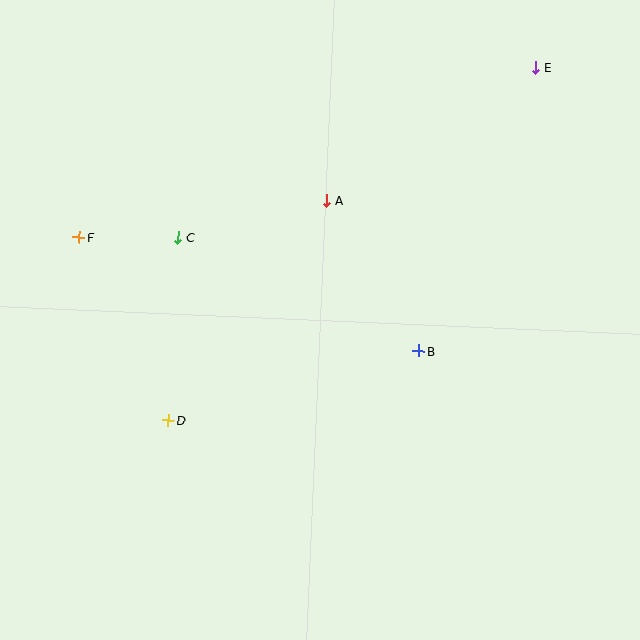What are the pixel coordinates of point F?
Point F is at (79, 237).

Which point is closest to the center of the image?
Point B at (418, 351) is closest to the center.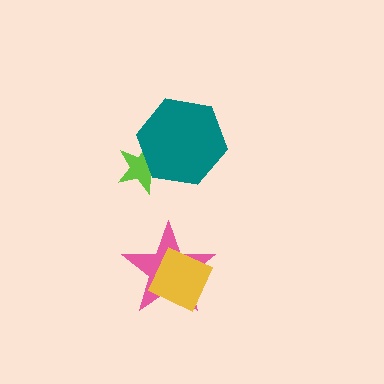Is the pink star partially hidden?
Yes, it is partially covered by another shape.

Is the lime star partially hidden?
Yes, it is partially covered by another shape.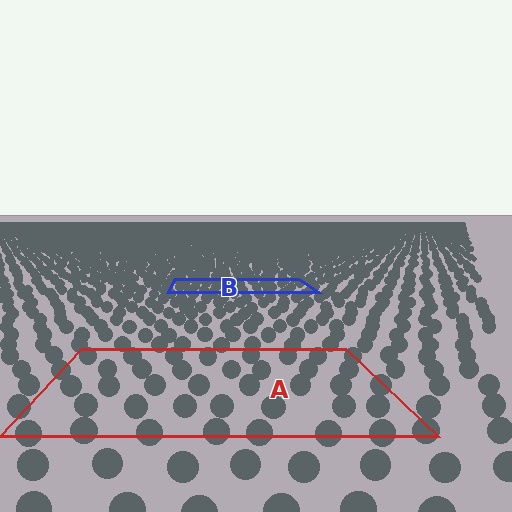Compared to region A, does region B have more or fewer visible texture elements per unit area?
Region B has more texture elements per unit area — they are packed more densely because it is farther away.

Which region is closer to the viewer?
Region A is closer. The texture elements there are larger and more spread out.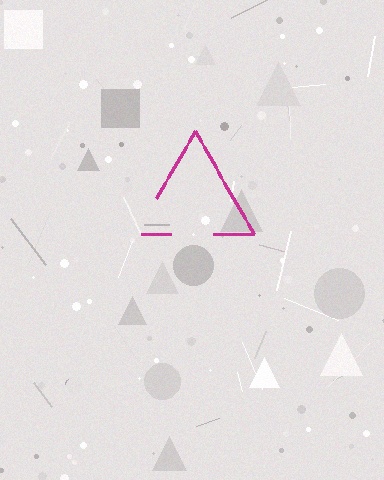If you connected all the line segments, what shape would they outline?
They would outline a triangle.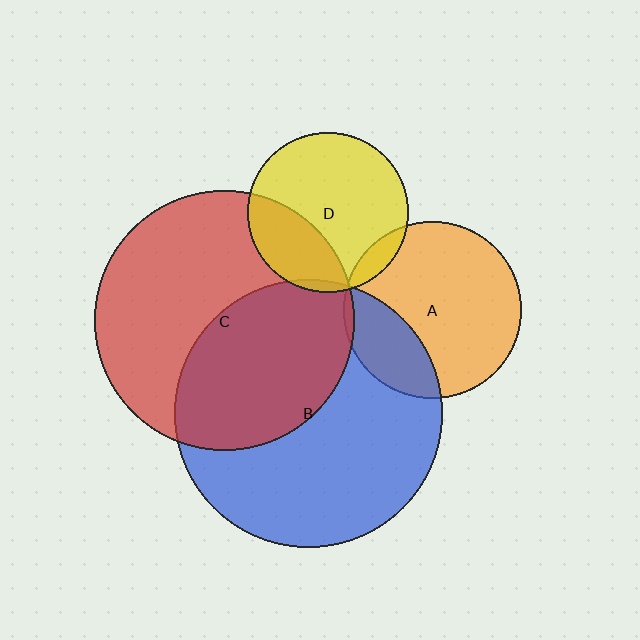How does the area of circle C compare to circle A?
Approximately 2.1 times.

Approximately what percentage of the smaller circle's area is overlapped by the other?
Approximately 5%.